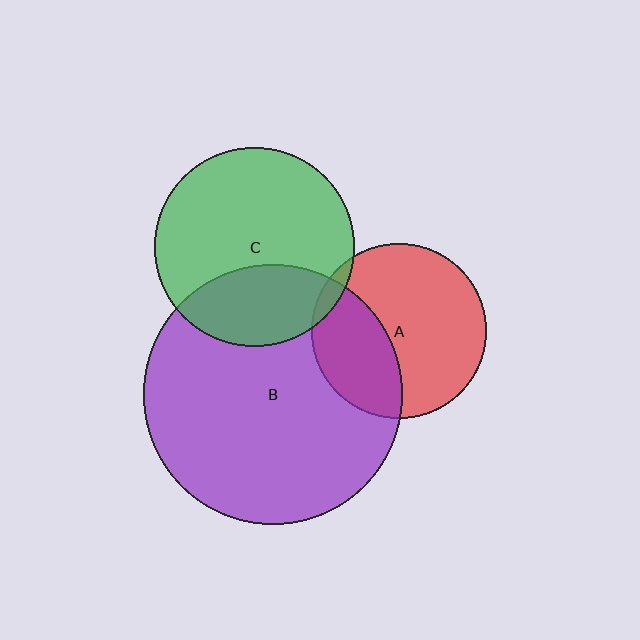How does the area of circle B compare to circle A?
Approximately 2.2 times.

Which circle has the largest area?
Circle B (purple).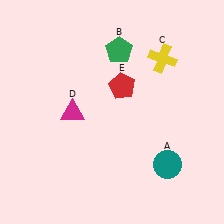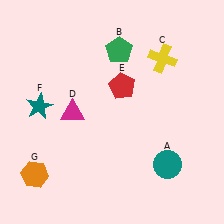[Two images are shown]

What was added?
A teal star (F), an orange hexagon (G) were added in Image 2.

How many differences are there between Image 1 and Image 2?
There are 2 differences between the two images.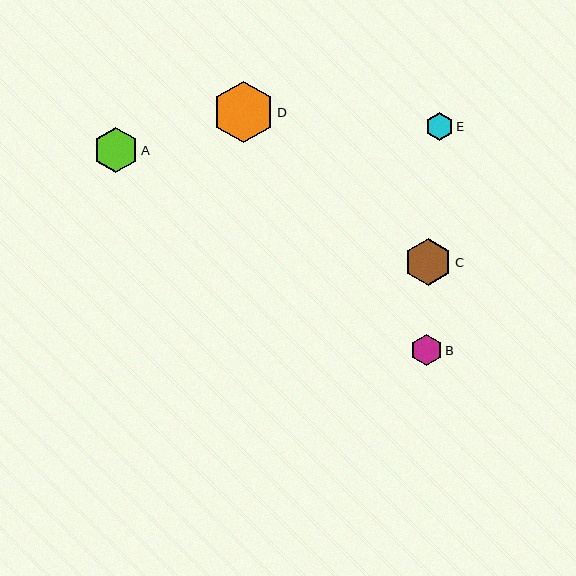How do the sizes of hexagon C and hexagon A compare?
Hexagon C and hexagon A are approximately the same size.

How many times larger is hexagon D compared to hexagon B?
Hexagon D is approximately 1.9 times the size of hexagon B.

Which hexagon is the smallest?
Hexagon E is the smallest with a size of approximately 28 pixels.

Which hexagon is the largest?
Hexagon D is the largest with a size of approximately 62 pixels.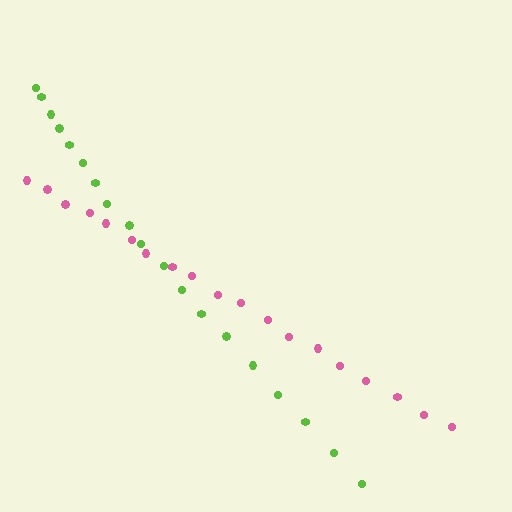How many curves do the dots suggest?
There are 2 distinct paths.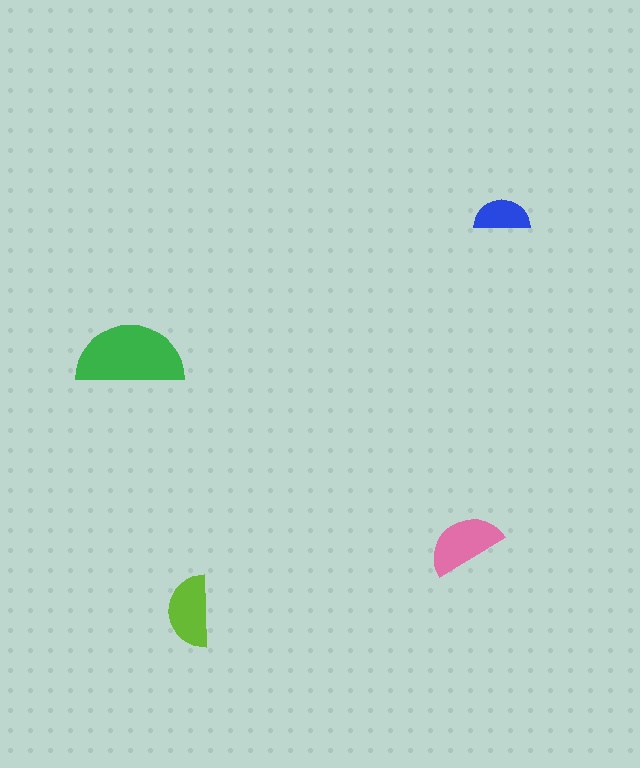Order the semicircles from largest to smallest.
the green one, the pink one, the lime one, the blue one.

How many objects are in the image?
There are 4 objects in the image.